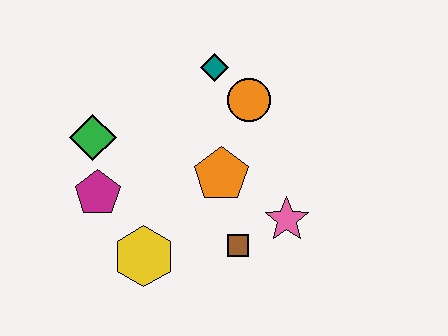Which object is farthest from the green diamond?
The pink star is farthest from the green diamond.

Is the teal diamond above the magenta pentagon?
Yes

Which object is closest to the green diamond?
The magenta pentagon is closest to the green diamond.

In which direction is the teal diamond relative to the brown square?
The teal diamond is above the brown square.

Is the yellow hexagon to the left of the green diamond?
No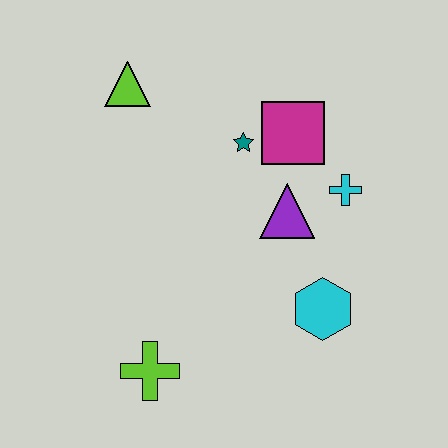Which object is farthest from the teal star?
The lime cross is farthest from the teal star.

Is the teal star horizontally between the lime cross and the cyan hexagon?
Yes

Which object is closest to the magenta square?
The teal star is closest to the magenta square.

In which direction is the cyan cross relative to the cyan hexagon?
The cyan cross is above the cyan hexagon.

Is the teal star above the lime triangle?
No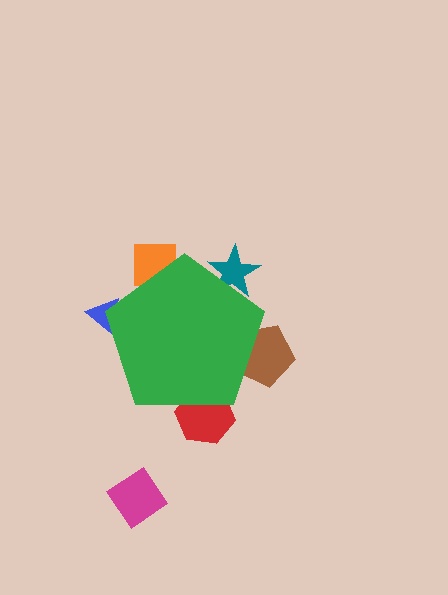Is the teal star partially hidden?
Yes, the teal star is partially hidden behind the green pentagon.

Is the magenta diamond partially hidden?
No, the magenta diamond is fully visible.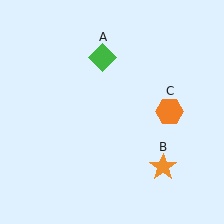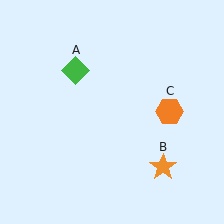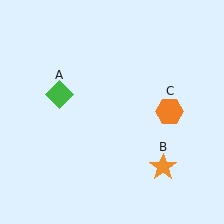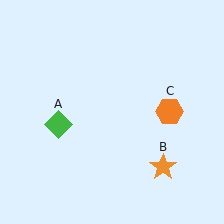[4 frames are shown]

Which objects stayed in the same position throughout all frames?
Orange star (object B) and orange hexagon (object C) remained stationary.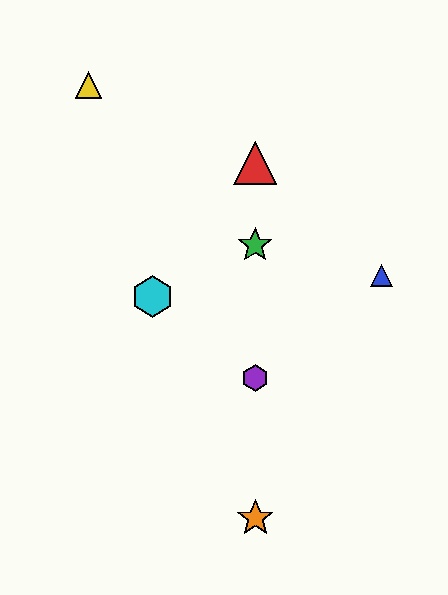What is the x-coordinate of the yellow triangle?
The yellow triangle is at x≈88.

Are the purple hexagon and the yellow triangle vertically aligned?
No, the purple hexagon is at x≈255 and the yellow triangle is at x≈88.